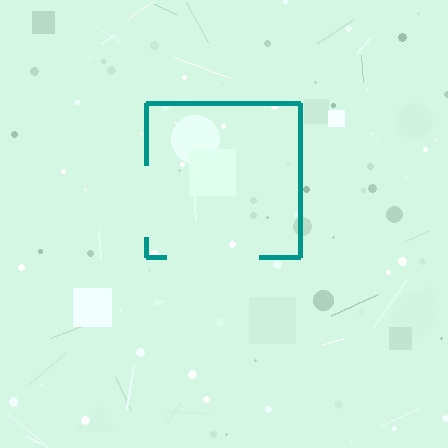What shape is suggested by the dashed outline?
The dashed outline suggests a square.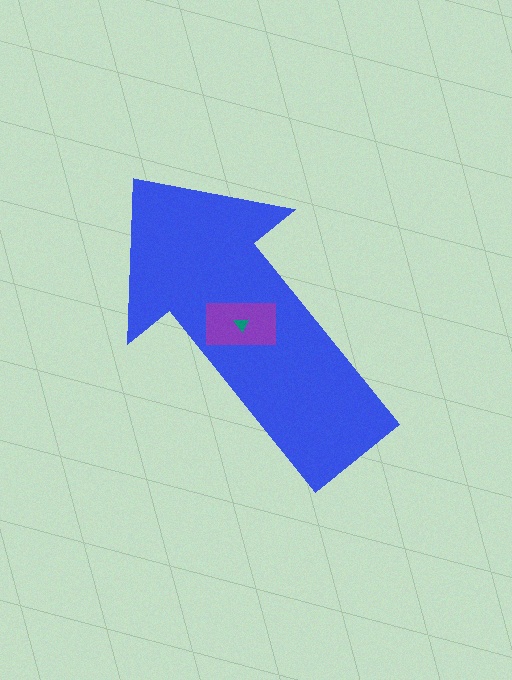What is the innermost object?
The teal triangle.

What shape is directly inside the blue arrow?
The purple rectangle.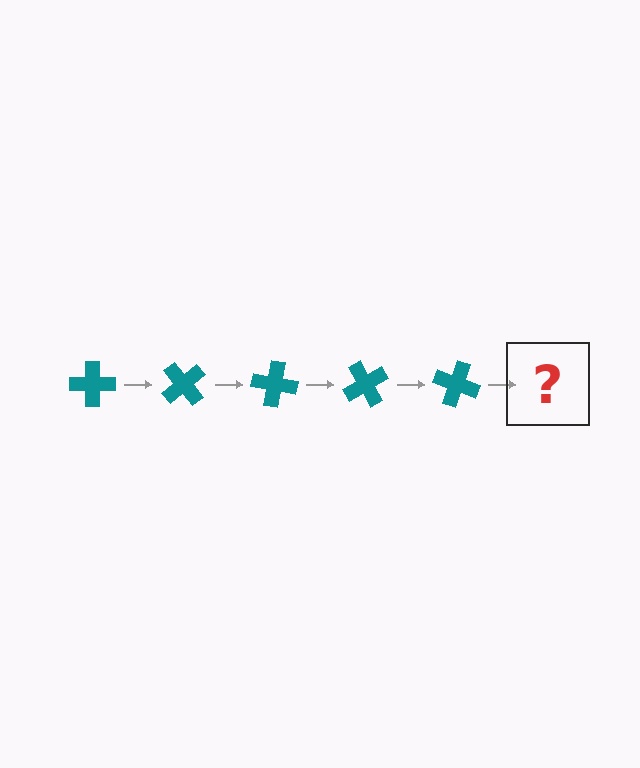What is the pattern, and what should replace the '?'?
The pattern is that the cross rotates 50 degrees each step. The '?' should be a teal cross rotated 250 degrees.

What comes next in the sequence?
The next element should be a teal cross rotated 250 degrees.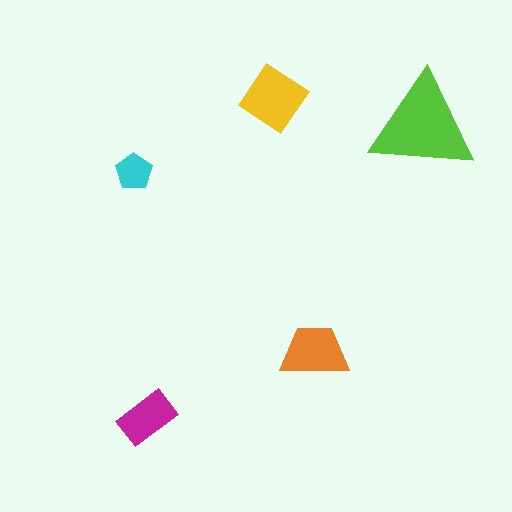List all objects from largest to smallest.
The lime triangle, the yellow diamond, the orange trapezoid, the magenta rectangle, the cyan pentagon.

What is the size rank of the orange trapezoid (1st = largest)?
3rd.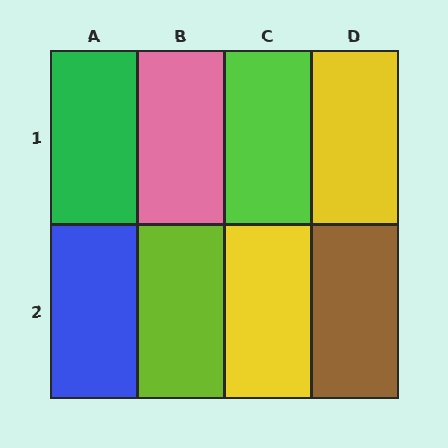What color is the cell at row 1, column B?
Pink.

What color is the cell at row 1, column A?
Green.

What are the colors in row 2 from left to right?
Blue, lime, yellow, brown.